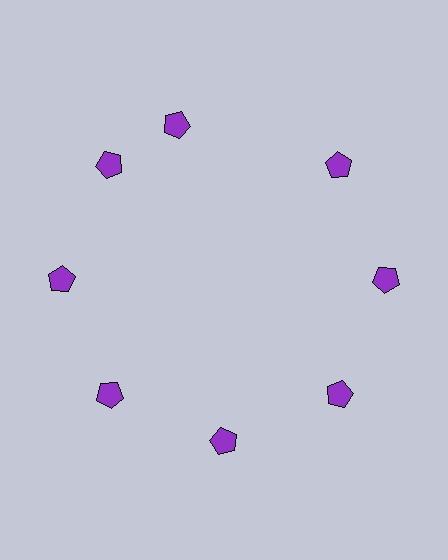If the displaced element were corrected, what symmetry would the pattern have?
It would have 8-fold rotational symmetry — the pattern would map onto itself every 45 degrees.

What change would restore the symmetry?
The symmetry would be restored by rotating it back into even spacing with its neighbors so that all 8 pentagons sit at equal angles and equal distance from the center.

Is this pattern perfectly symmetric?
No. The 8 purple pentagons are arranged in a ring, but one element near the 12 o'clock position is rotated out of alignment along the ring, breaking the 8-fold rotational symmetry.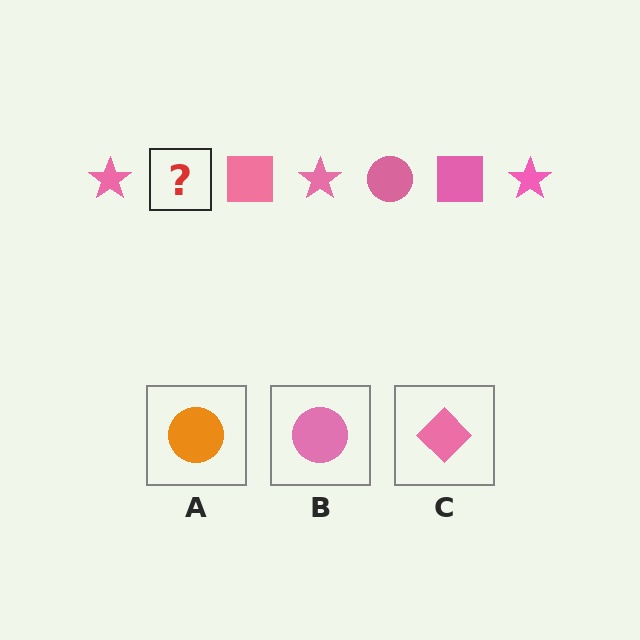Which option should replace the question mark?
Option B.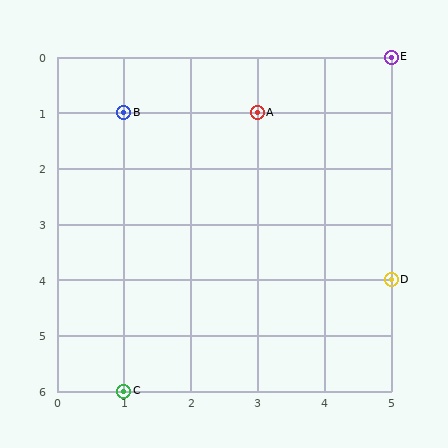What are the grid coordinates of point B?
Point B is at grid coordinates (1, 1).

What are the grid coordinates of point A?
Point A is at grid coordinates (3, 1).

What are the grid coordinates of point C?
Point C is at grid coordinates (1, 6).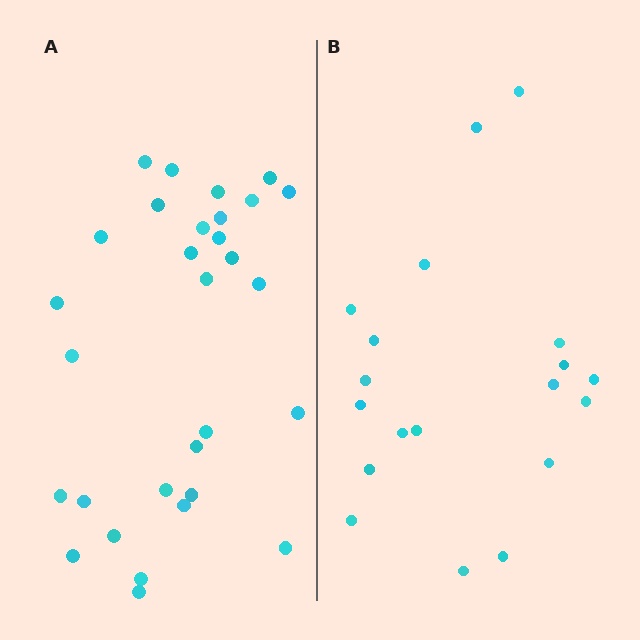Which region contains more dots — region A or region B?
Region A (the left region) has more dots.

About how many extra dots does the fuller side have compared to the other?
Region A has roughly 12 or so more dots than region B.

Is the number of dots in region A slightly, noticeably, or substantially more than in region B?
Region A has substantially more. The ratio is roughly 1.6 to 1.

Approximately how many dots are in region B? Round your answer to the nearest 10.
About 20 dots. (The exact count is 19, which rounds to 20.)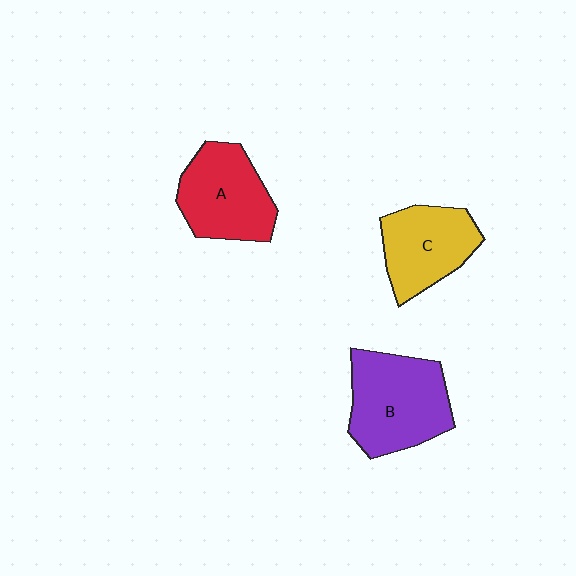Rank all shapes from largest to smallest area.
From largest to smallest: B (purple), A (red), C (yellow).